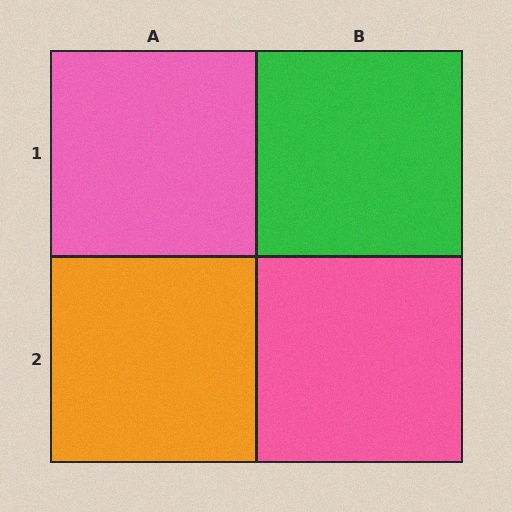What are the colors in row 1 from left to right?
Pink, green.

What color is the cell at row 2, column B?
Pink.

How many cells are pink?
2 cells are pink.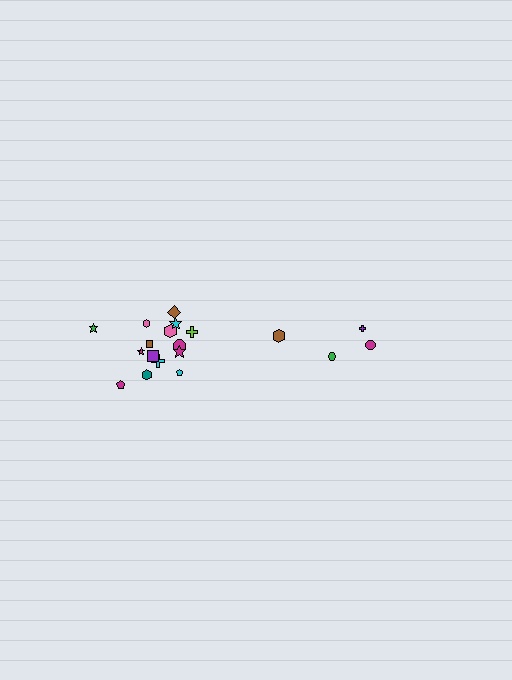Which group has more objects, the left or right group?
The left group.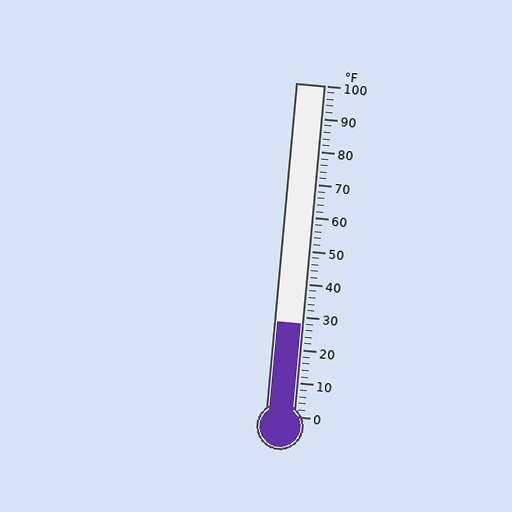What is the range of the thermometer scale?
The thermometer scale ranges from 0°F to 100°F.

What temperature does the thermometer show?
The thermometer shows approximately 28°F.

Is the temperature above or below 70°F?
The temperature is below 70°F.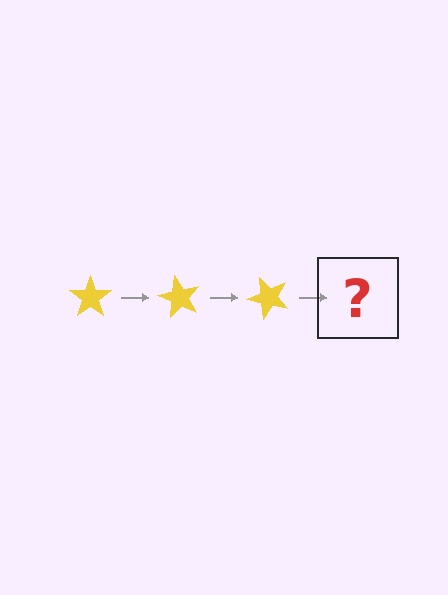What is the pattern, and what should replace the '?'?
The pattern is that the star rotates 60 degrees each step. The '?' should be a yellow star rotated 180 degrees.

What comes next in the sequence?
The next element should be a yellow star rotated 180 degrees.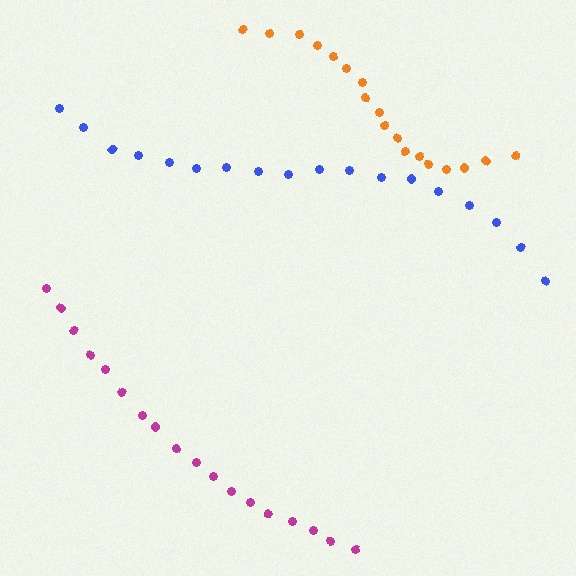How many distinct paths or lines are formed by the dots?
There are 3 distinct paths.